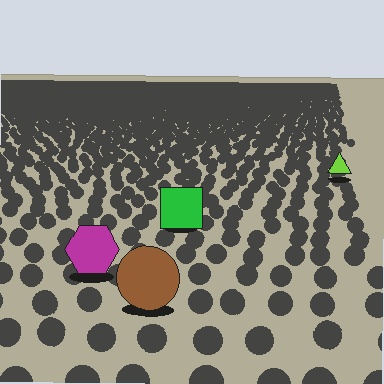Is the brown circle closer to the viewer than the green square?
Yes. The brown circle is closer — you can tell from the texture gradient: the ground texture is coarser near it.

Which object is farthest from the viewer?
The lime triangle is farthest from the viewer. It appears smaller and the ground texture around it is denser.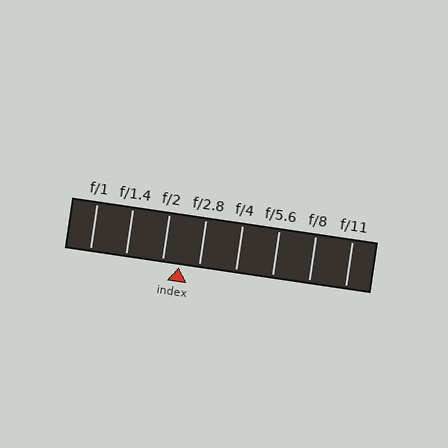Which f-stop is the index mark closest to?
The index mark is closest to f/2.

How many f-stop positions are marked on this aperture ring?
There are 8 f-stop positions marked.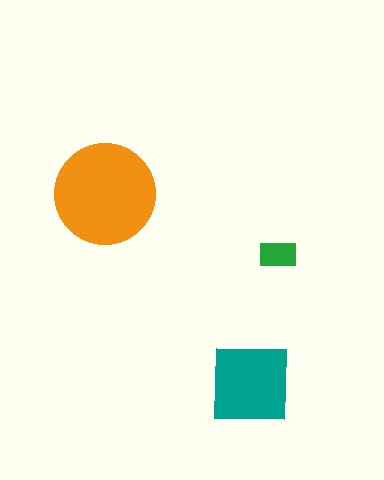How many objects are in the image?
There are 3 objects in the image.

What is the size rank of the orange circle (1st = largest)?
1st.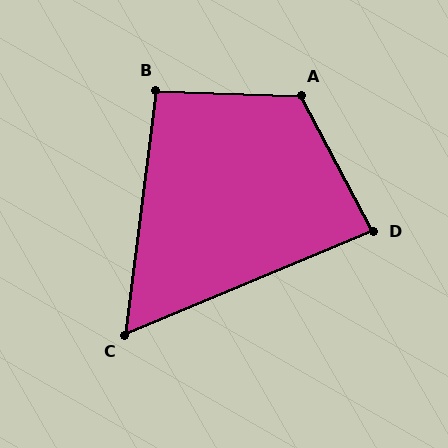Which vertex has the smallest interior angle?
C, at approximately 60 degrees.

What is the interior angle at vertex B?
Approximately 95 degrees (obtuse).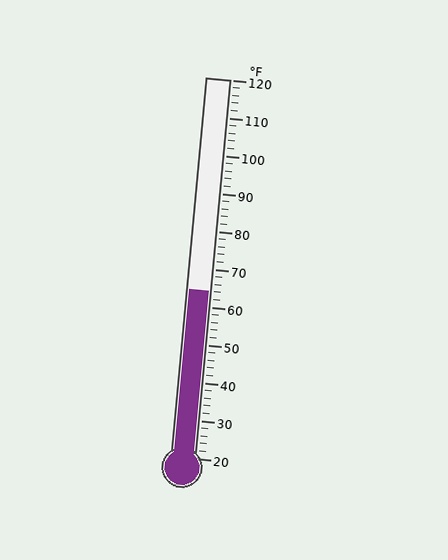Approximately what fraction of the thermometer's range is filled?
The thermometer is filled to approximately 45% of its range.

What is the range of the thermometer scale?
The thermometer scale ranges from 20°F to 120°F.